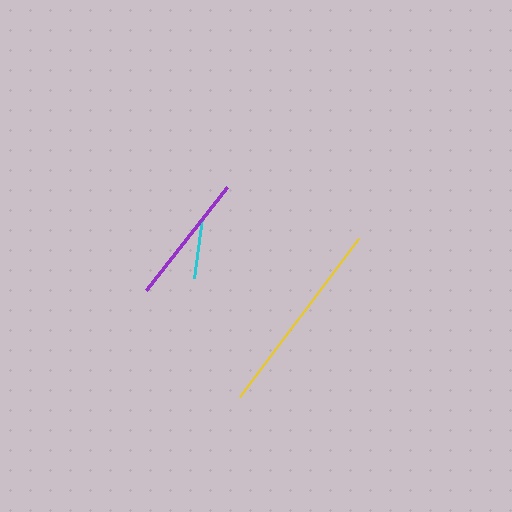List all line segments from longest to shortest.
From longest to shortest: yellow, purple, cyan.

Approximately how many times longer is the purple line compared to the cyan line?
The purple line is approximately 2.2 times the length of the cyan line.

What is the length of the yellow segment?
The yellow segment is approximately 198 pixels long.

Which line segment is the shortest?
The cyan line is the shortest at approximately 60 pixels.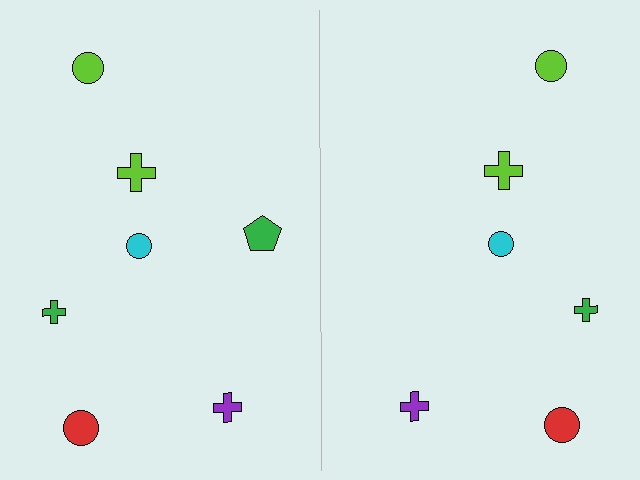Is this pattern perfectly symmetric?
No, the pattern is not perfectly symmetric. A green pentagon is missing from the right side.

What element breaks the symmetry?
A green pentagon is missing from the right side.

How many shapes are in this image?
There are 13 shapes in this image.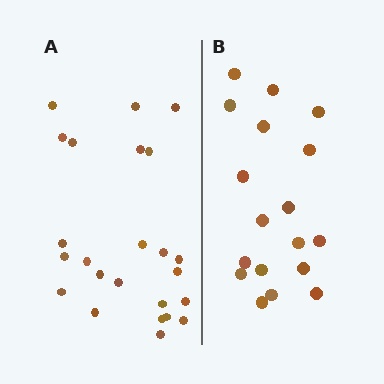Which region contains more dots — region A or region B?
Region A (the left region) has more dots.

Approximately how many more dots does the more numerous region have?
Region A has about 6 more dots than region B.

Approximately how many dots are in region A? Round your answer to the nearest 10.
About 20 dots. (The exact count is 24, which rounds to 20.)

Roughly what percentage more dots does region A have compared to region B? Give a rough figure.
About 35% more.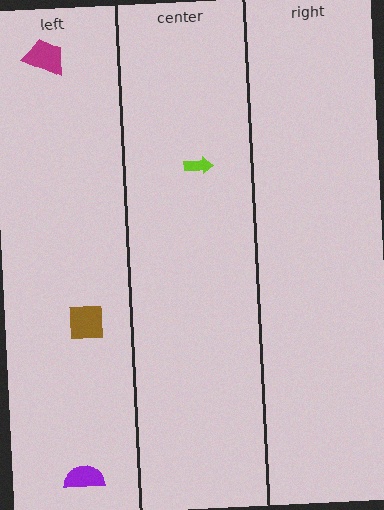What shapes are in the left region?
The purple semicircle, the brown square, the magenta trapezoid.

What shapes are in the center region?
The lime arrow.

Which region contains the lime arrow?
The center region.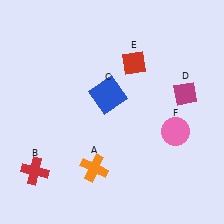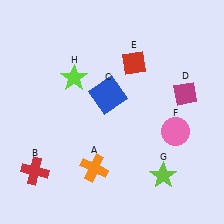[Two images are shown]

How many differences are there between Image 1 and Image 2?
There are 2 differences between the two images.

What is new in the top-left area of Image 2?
A lime star (H) was added in the top-left area of Image 2.